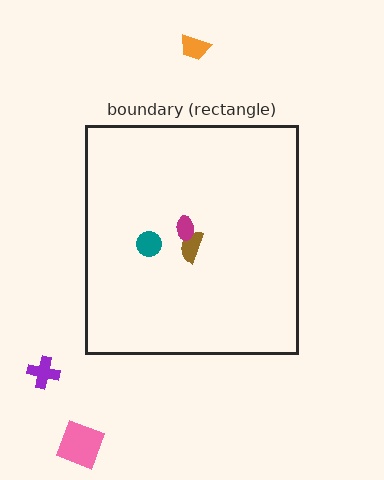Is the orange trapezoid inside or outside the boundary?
Outside.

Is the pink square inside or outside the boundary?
Outside.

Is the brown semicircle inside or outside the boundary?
Inside.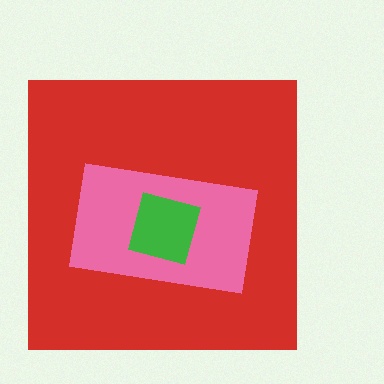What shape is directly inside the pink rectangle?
The green diamond.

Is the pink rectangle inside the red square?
Yes.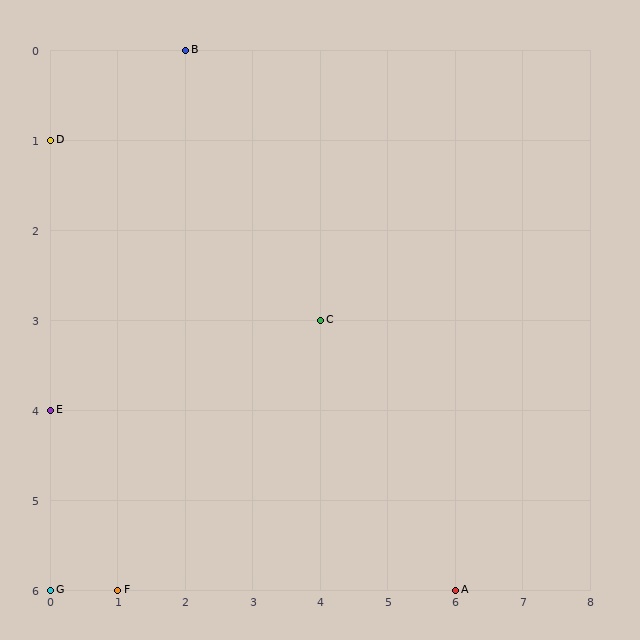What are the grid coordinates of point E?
Point E is at grid coordinates (0, 4).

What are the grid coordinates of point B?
Point B is at grid coordinates (2, 0).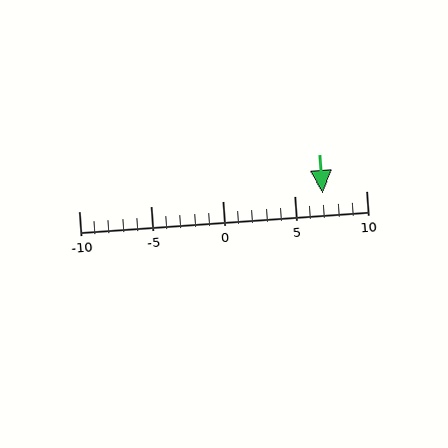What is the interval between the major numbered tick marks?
The major tick marks are spaced 5 units apart.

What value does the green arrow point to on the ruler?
The green arrow points to approximately 7.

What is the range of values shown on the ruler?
The ruler shows values from -10 to 10.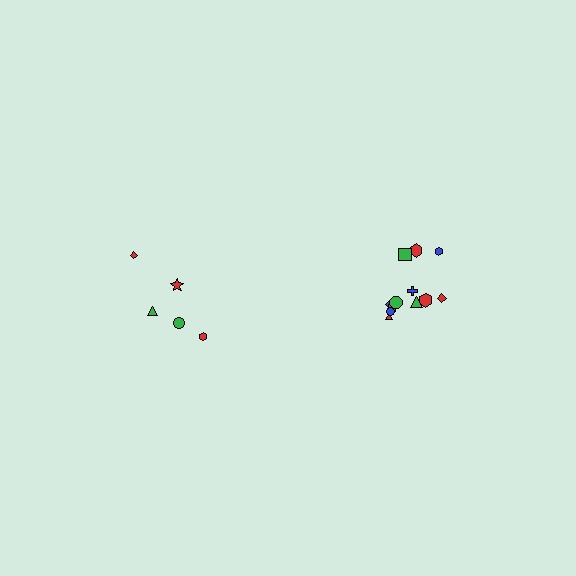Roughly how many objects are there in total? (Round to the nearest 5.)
Roughly 15 objects in total.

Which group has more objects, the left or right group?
The right group.